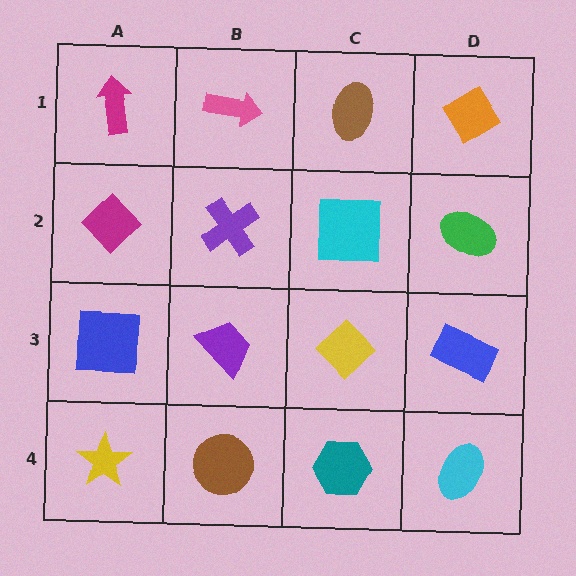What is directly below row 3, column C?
A teal hexagon.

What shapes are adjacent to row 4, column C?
A yellow diamond (row 3, column C), a brown circle (row 4, column B), a cyan ellipse (row 4, column D).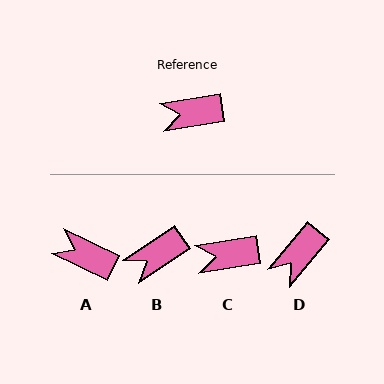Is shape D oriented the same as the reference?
No, it is off by about 41 degrees.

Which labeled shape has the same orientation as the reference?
C.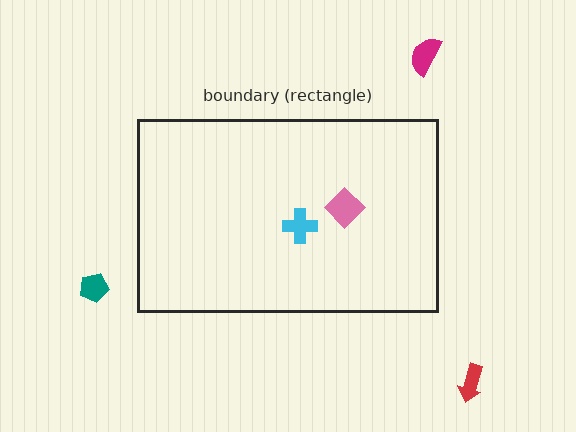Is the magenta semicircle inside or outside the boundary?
Outside.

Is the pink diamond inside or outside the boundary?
Inside.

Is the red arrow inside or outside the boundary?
Outside.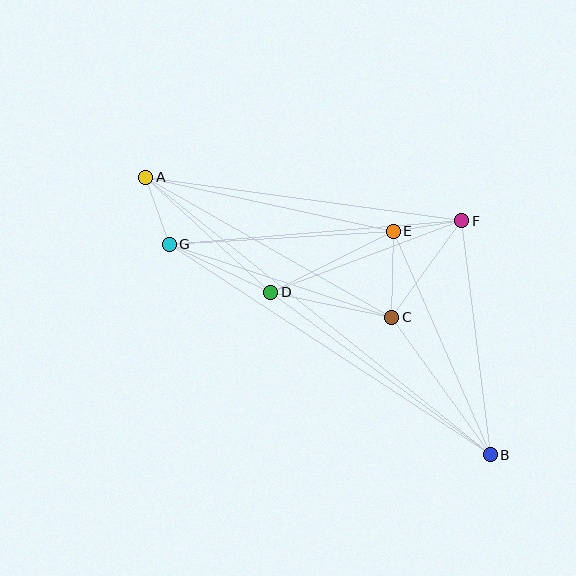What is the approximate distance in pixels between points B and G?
The distance between B and G is approximately 384 pixels.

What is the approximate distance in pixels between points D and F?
The distance between D and F is approximately 204 pixels.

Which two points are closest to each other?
Points E and F are closest to each other.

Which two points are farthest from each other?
Points A and B are farthest from each other.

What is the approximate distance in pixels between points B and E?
The distance between B and E is approximately 244 pixels.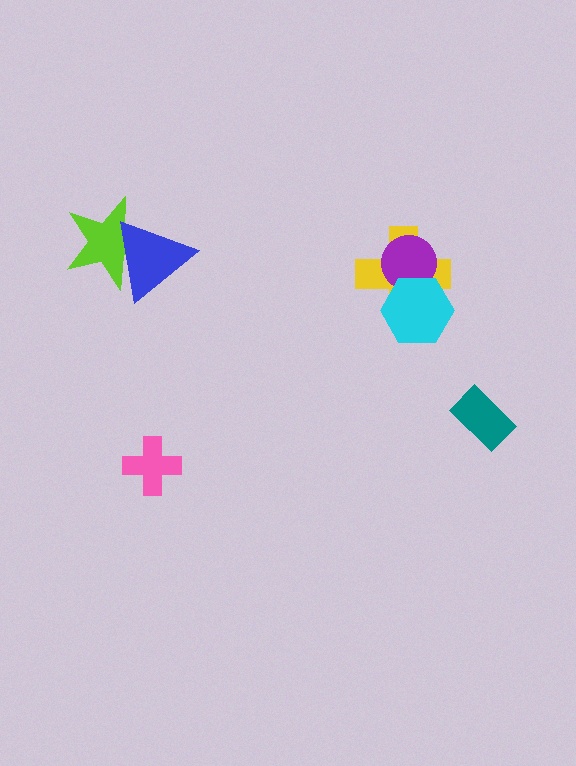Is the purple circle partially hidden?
Yes, it is partially covered by another shape.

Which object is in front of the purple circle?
The cyan hexagon is in front of the purple circle.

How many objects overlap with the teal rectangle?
0 objects overlap with the teal rectangle.